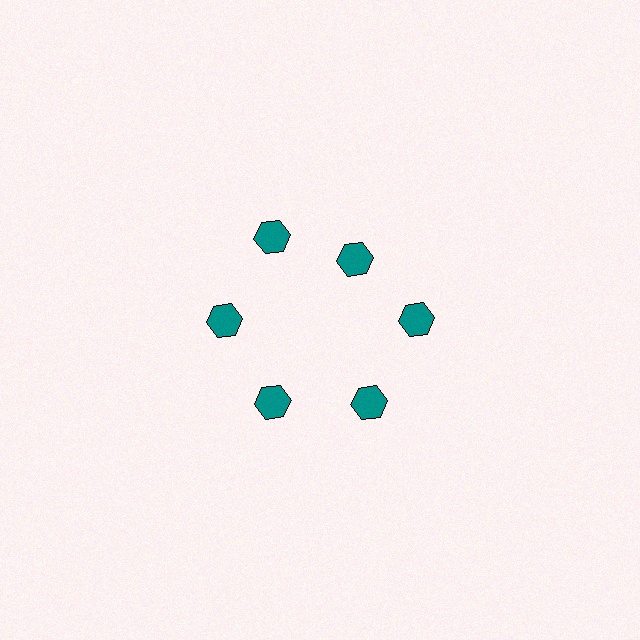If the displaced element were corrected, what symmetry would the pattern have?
It would have 6-fold rotational symmetry — the pattern would map onto itself every 60 degrees.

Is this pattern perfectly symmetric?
No. The 6 teal hexagons are arranged in a ring, but one element near the 1 o'clock position is pulled inward toward the center, breaking the 6-fold rotational symmetry.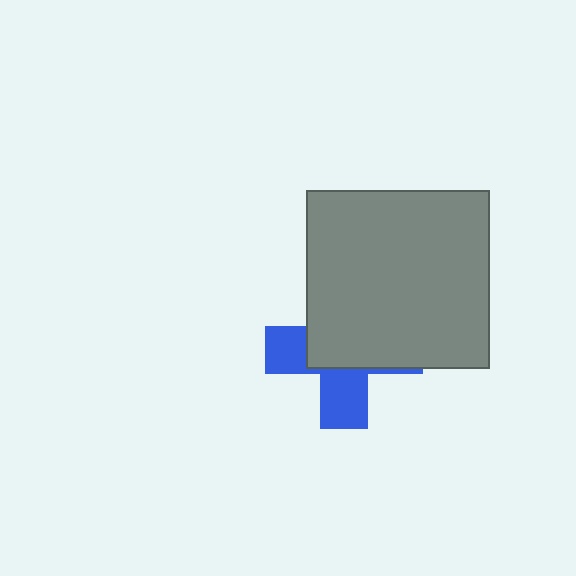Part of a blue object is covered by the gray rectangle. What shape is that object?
It is a cross.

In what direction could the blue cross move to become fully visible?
The blue cross could move down. That would shift it out from behind the gray rectangle entirely.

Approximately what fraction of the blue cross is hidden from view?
Roughly 61% of the blue cross is hidden behind the gray rectangle.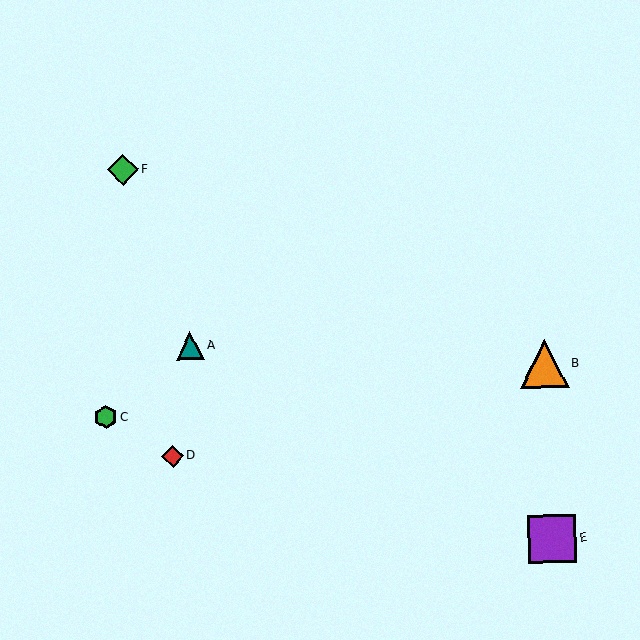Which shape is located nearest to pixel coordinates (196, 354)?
The teal triangle (labeled A) at (190, 346) is nearest to that location.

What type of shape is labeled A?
Shape A is a teal triangle.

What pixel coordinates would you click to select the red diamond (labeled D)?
Click at (173, 456) to select the red diamond D.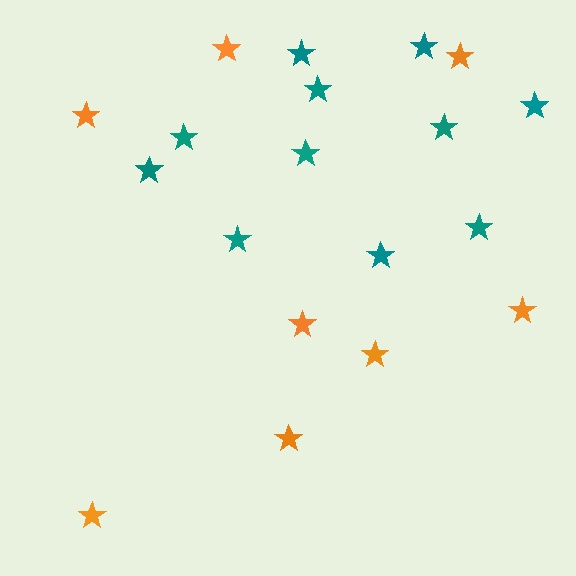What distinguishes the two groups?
There are 2 groups: one group of orange stars (8) and one group of teal stars (11).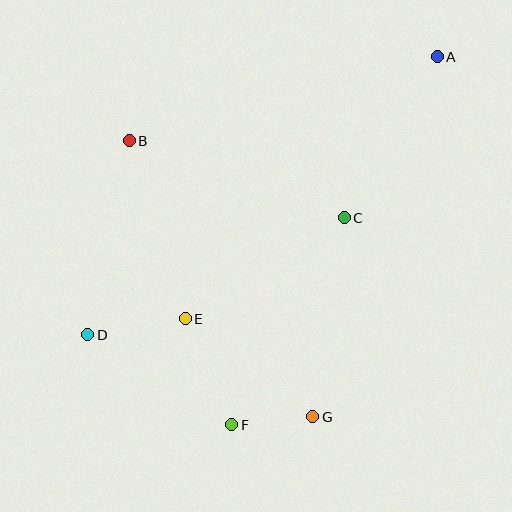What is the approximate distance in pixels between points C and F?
The distance between C and F is approximately 236 pixels.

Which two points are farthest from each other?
Points A and D are farthest from each other.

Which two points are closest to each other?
Points F and G are closest to each other.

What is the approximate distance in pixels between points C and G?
The distance between C and G is approximately 202 pixels.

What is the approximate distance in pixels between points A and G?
The distance between A and G is approximately 381 pixels.